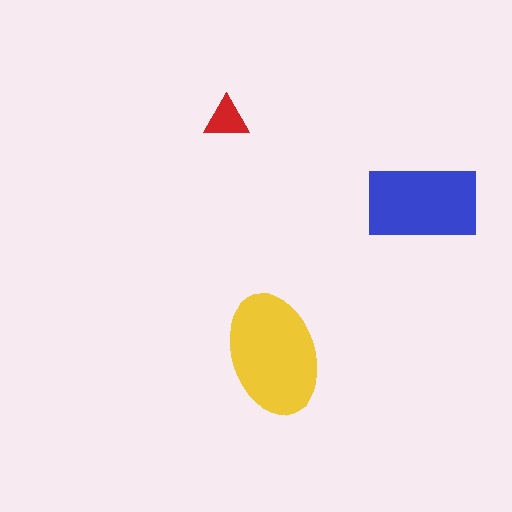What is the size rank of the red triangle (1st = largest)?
3rd.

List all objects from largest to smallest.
The yellow ellipse, the blue rectangle, the red triangle.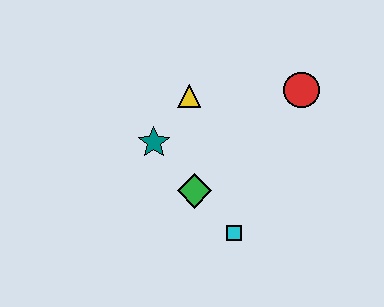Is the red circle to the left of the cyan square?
No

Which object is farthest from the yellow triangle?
The cyan square is farthest from the yellow triangle.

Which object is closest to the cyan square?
The green diamond is closest to the cyan square.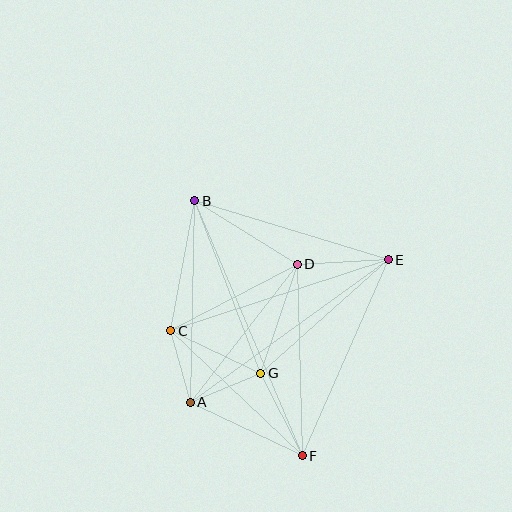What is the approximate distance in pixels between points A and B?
The distance between A and B is approximately 201 pixels.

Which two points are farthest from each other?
Points B and F are farthest from each other.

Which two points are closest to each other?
Points A and C are closest to each other.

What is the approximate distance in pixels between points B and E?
The distance between B and E is approximately 202 pixels.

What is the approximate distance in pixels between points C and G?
The distance between C and G is approximately 100 pixels.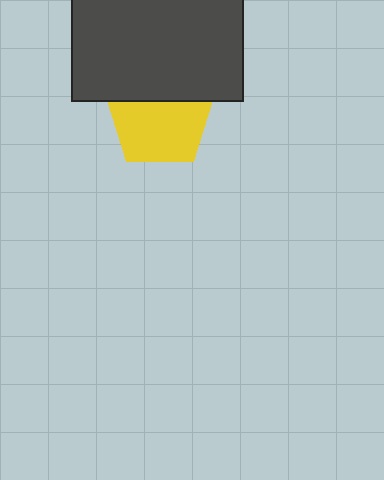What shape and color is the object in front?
The object in front is a dark gray rectangle.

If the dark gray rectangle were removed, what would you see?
You would see the complete yellow pentagon.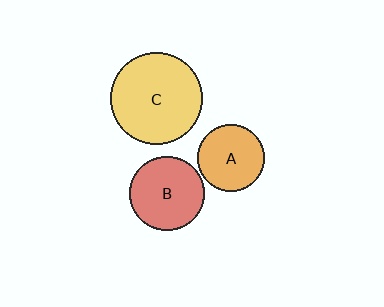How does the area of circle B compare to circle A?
Approximately 1.2 times.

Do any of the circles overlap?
No, none of the circles overlap.